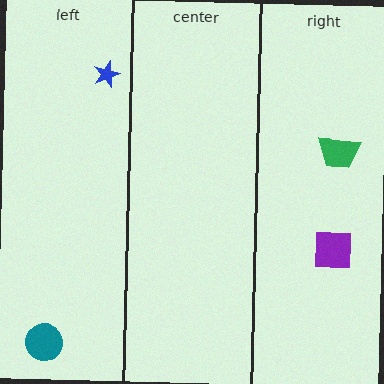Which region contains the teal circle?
The left region.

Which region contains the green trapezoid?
The right region.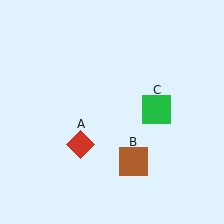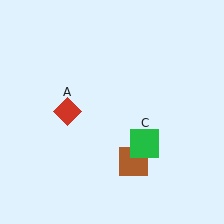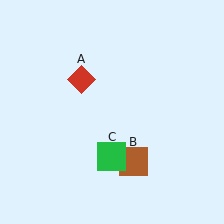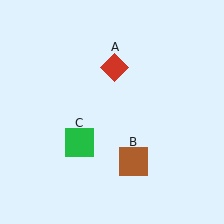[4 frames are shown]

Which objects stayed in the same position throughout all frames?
Brown square (object B) remained stationary.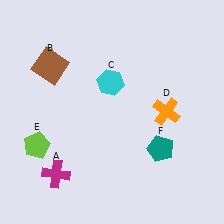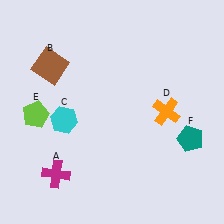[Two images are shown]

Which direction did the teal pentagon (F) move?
The teal pentagon (F) moved right.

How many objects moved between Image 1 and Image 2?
3 objects moved between the two images.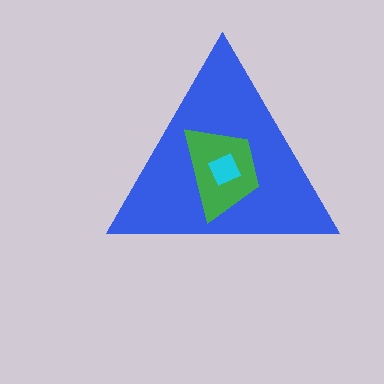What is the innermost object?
The cyan square.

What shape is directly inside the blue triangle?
The green trapezoid.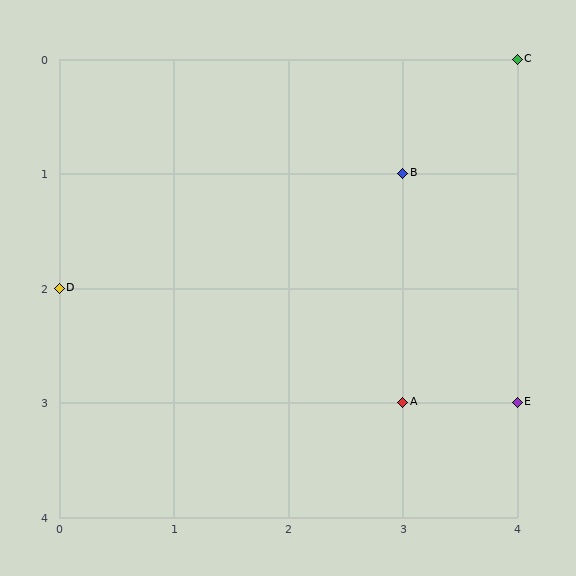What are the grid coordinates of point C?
Point C is at grid coordinates (4, 0).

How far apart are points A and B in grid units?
Points A and B are 2 rows apart.